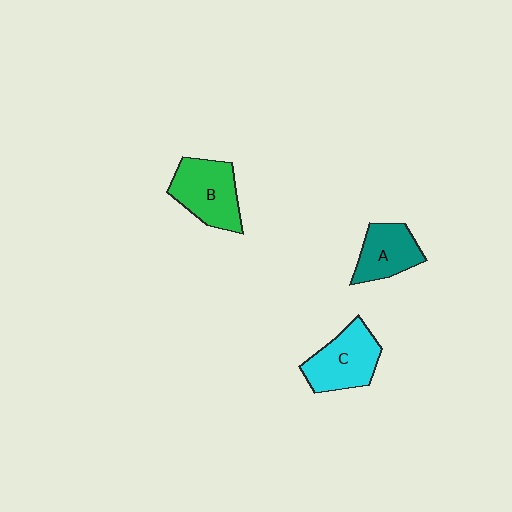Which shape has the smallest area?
Shape A (teal).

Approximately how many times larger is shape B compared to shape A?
Approximately 1.3 times.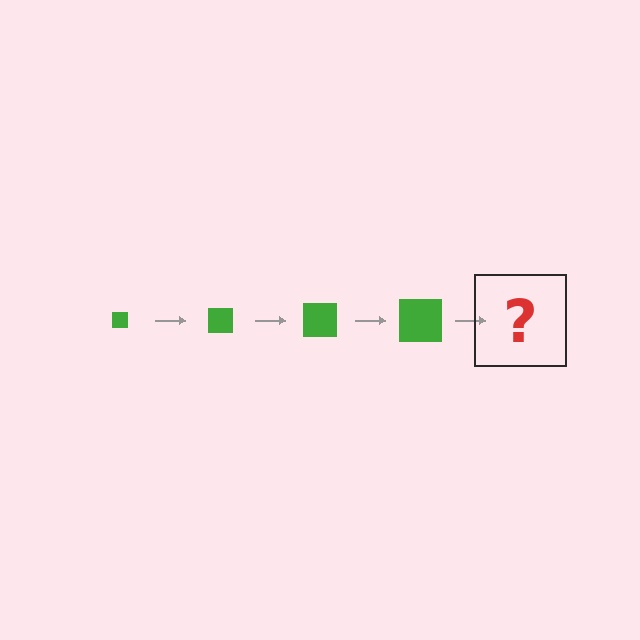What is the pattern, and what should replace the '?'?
The pattern is that the square gets progressively larger each step. The '?' should be a green square, larger than the previous one.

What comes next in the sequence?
The next element should be a green square, larger than the previous one.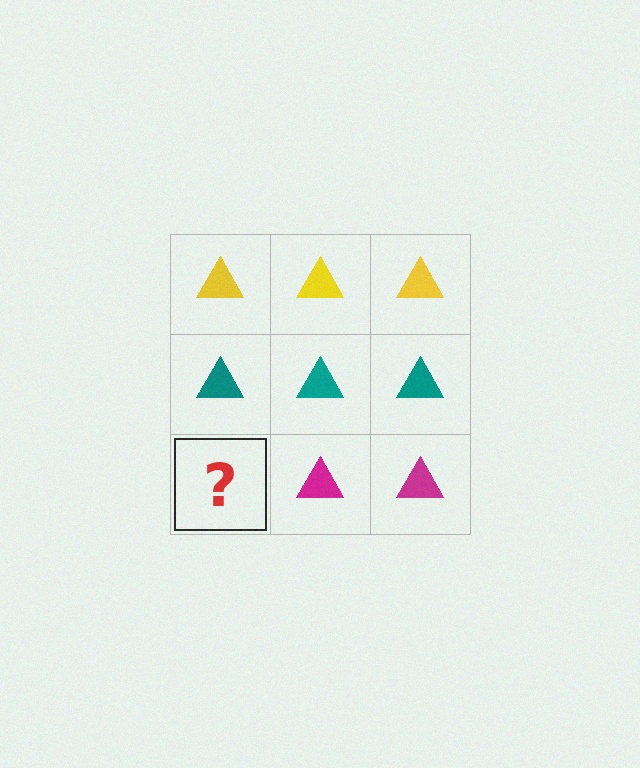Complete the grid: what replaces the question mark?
The question mark should be replaced with a magenta triangle.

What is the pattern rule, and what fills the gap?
The rule is that each row has a consistent color. The gap should be filled with a magenta triangle.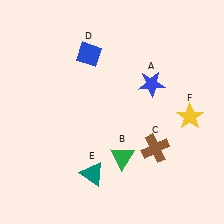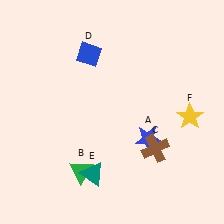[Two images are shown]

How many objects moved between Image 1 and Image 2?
2 objects moved between the two images.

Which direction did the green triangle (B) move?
The green triangle (B) moved left.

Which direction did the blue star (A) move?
The blue star (A) moved down.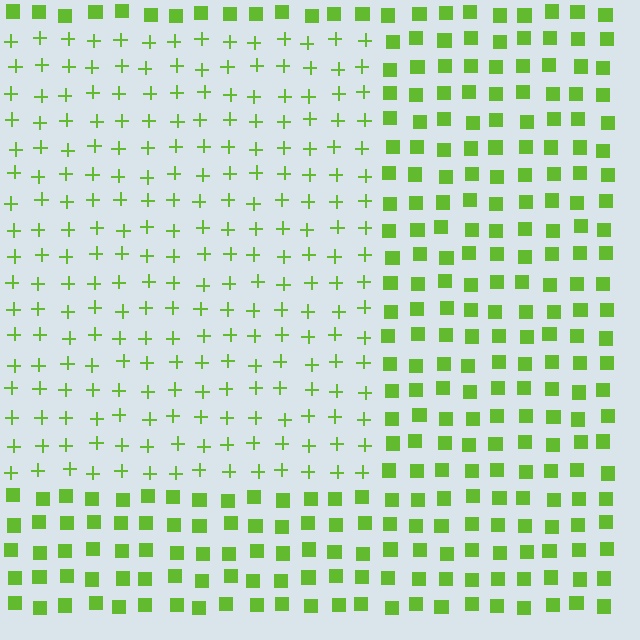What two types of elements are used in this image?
The image uses plus signs inside the rectangle region and squares outside it.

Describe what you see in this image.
The image is filled with small lime elements arranged in a uniform grid. A rectangle-shaped region contains plus signs, while the surrounding area contains squares. The boundary is defined purely by the change in element shape.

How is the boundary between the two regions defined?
The boundary is defined by a change in element shape: plus signs inside vs. squares outside. All elements share the same color and spacing.